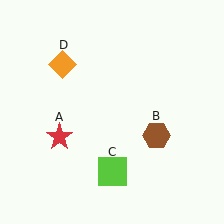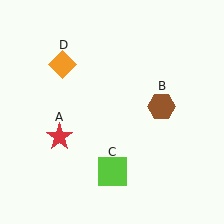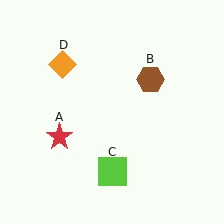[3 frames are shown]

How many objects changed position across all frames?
1 object changed position: brown hexagon (object B).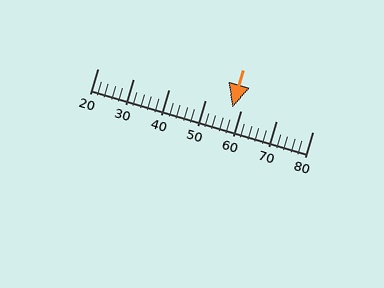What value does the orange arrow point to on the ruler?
The orange arrow points to approximately 58.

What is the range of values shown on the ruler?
The ruler shows values from 20 to 80.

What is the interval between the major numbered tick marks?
The major tick marks are spaced 10 units apart.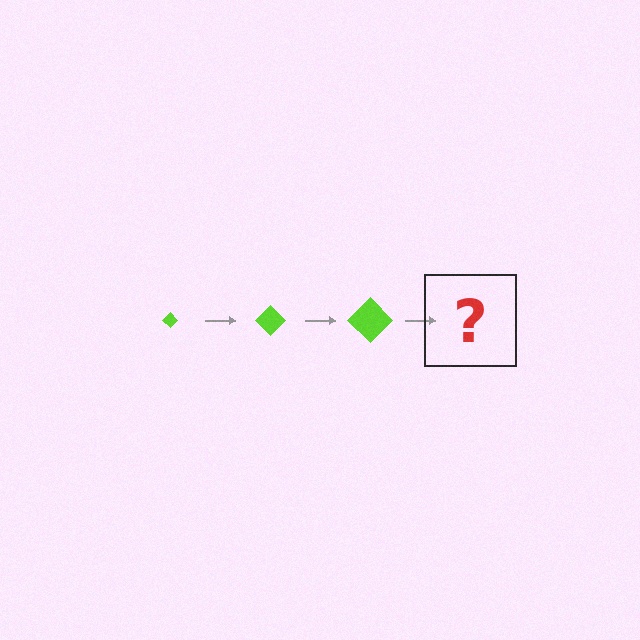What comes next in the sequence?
The next element should be a lime diamond, larger than the previous one.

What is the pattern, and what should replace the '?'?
The pattern is that the diamond gets progressively larger each step. The '?' should be a lime diamond, larger than the previous one.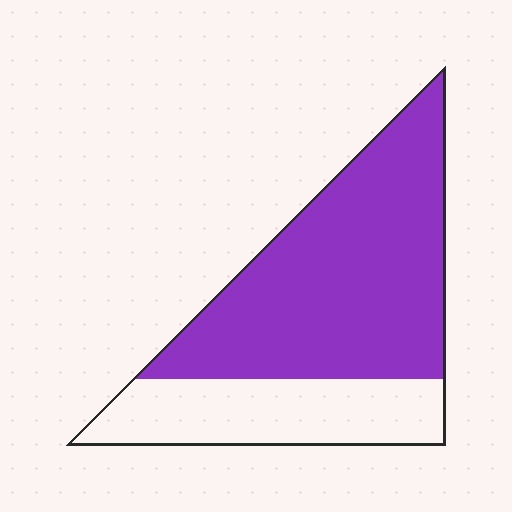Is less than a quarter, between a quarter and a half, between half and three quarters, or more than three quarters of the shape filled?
Between half and three quarters.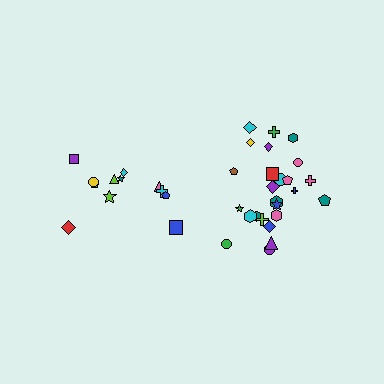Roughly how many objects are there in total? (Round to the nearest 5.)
Roughly 35 objects in total.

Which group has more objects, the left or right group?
The right group.